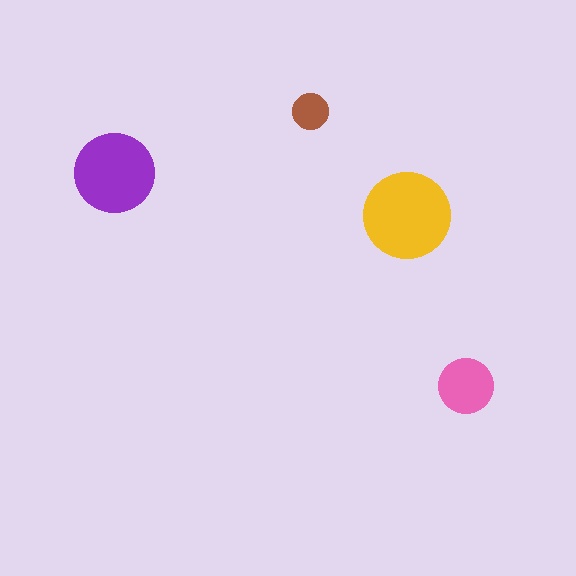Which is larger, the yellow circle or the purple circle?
The yellow one.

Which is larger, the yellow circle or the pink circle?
The yellow one.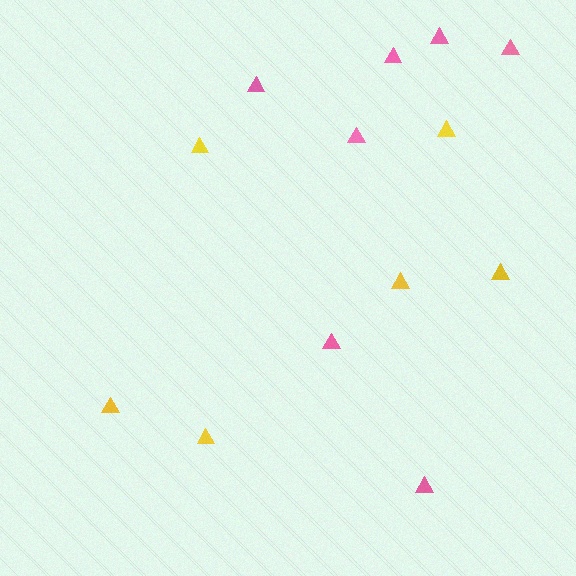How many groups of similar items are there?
There are 2 groups: one group of pink triangles (7) and one group of yellow triangles (6).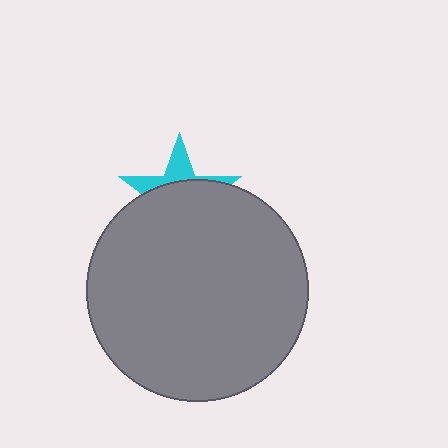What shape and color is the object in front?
The object in front is a gray circle.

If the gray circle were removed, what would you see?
You would see the complete cyan star.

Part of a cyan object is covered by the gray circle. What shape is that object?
It is a star.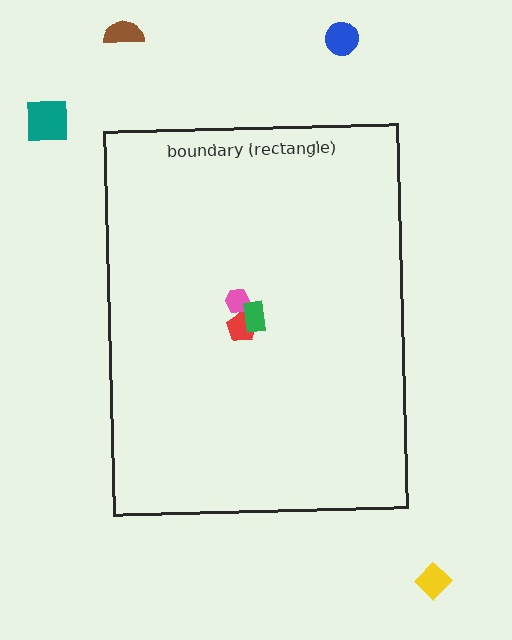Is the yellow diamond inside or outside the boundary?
Outside.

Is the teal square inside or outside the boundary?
Outside.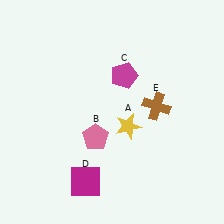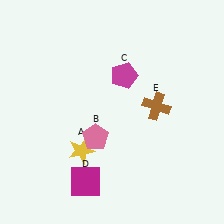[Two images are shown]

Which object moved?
The yellow star (A) moved left.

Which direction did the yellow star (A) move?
The yellow star (A) moved left.